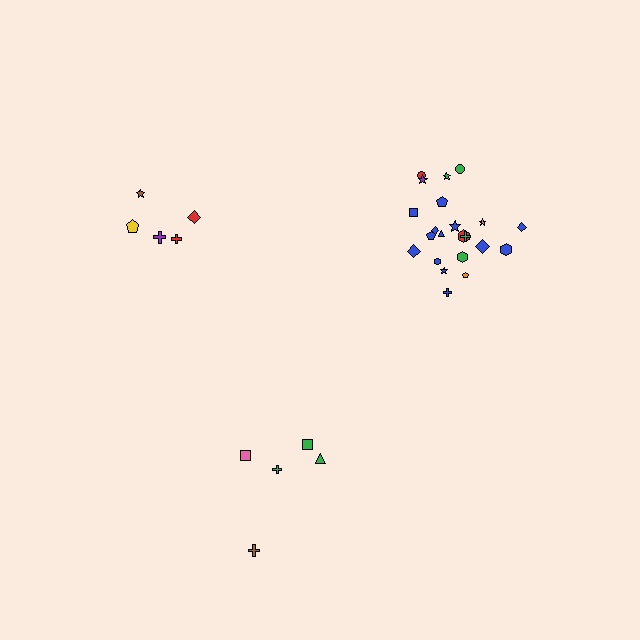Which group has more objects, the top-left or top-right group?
The top-right group.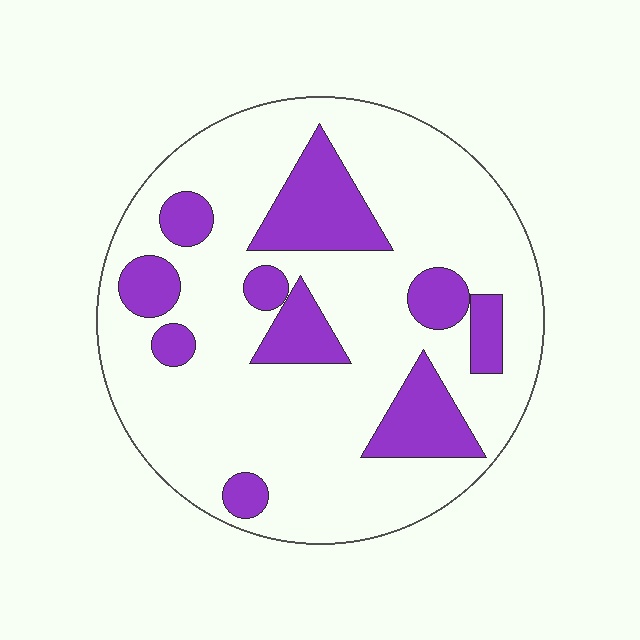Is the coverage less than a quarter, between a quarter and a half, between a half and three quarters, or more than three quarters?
Less than a quarter.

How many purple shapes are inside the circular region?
10.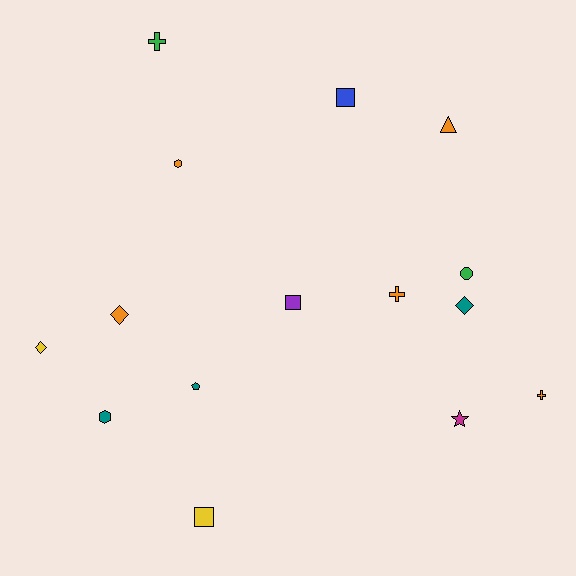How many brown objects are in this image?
There are no brown objects.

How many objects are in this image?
There are 15 objects.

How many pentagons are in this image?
There is 1 pentagon.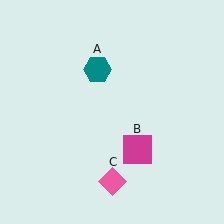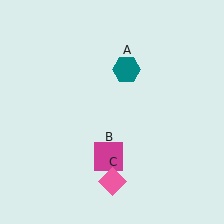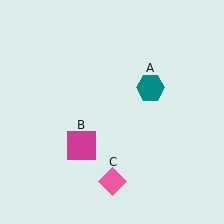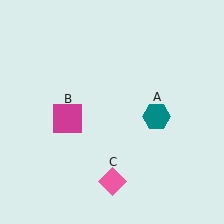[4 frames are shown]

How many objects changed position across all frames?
2 objects changed position: teal hexagon (object A), magenta square (object B).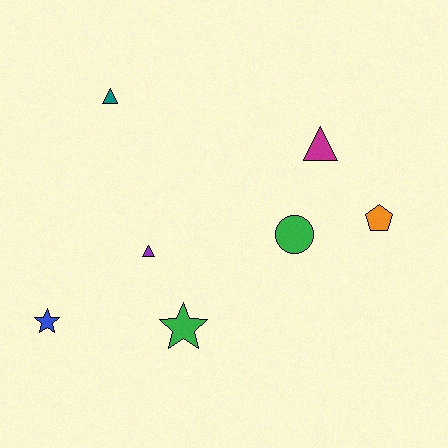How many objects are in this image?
There are 7 objects.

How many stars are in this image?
There are 2 stars.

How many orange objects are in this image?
There is 1 orange object.